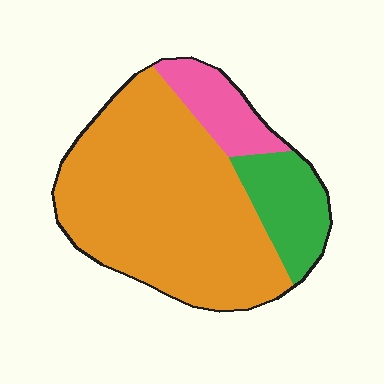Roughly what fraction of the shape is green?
Green takes up about one sixth (1/6) of the shape.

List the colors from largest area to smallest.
From largest to smallest: orange, green, pink.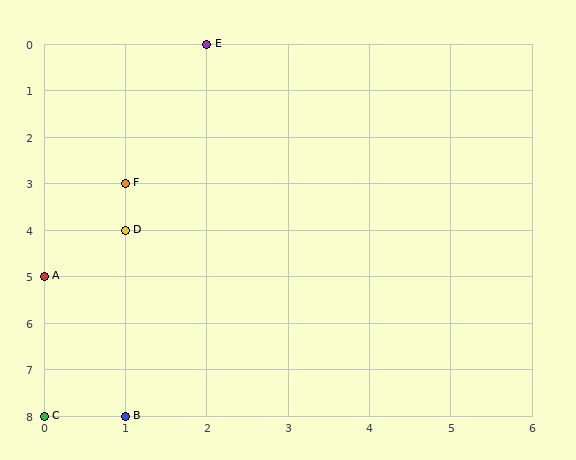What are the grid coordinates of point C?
Point C is at grid coordinates (0, 8).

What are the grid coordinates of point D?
Point D is at grid coordinates (1, 4).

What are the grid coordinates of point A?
Point A is at grid coordinates (0, 5).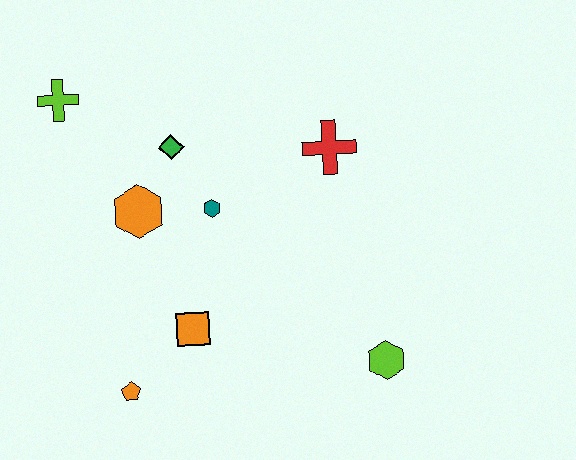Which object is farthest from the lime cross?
The lime hexagon is farthest from the lime cross.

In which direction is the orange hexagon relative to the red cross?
The orange hexagon is to the left of the red cross.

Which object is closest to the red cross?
The teal hexagon is closest to the red cross.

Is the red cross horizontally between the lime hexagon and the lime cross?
Yes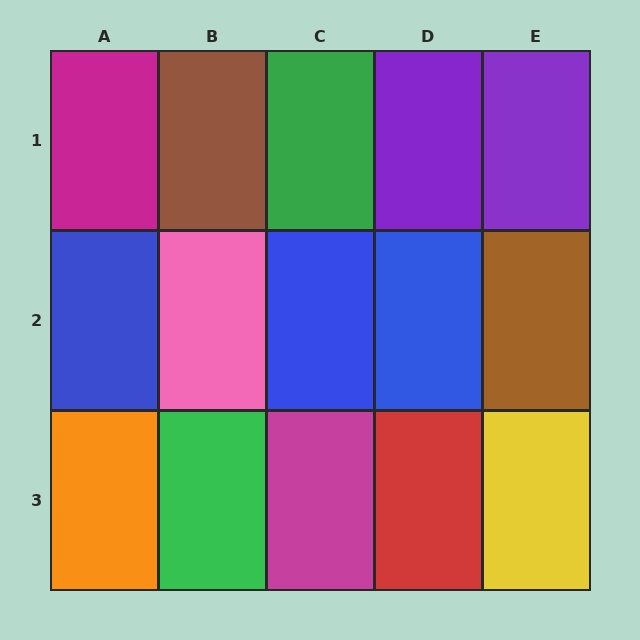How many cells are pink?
1 cell is pink.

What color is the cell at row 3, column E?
Yellow.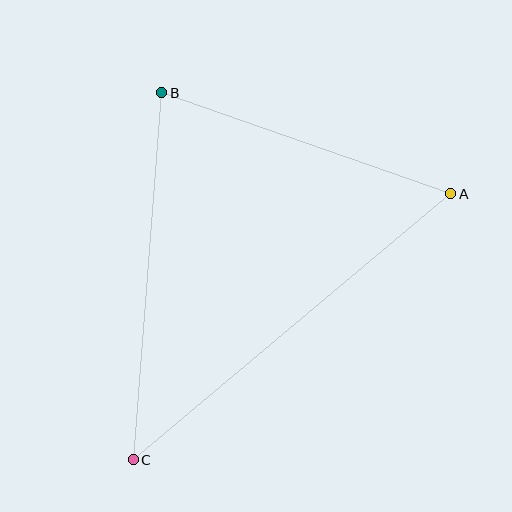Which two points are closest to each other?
Points A and B are closest to each other.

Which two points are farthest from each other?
Points A and C are farthest from each other.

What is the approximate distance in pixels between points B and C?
The distance between B and C is approximately 369 pixels.